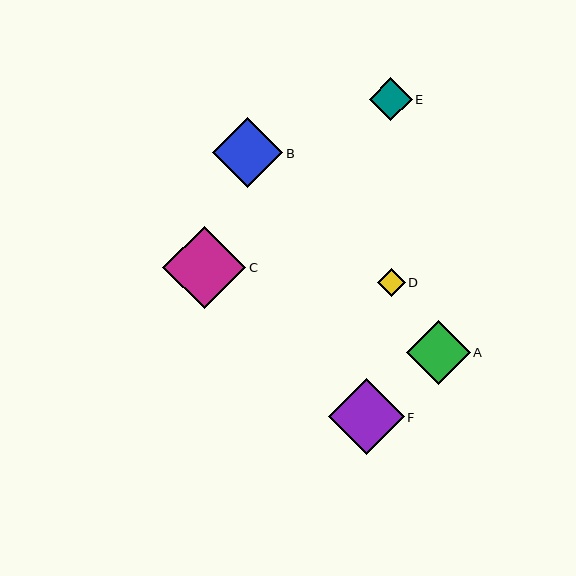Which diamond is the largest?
Diamond C is the largest with a size of approximately 83 pixels.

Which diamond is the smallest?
Diamond D is the smallest with a size of approximately 28 pixels.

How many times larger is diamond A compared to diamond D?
Diamond A is approximately 2.3 times the size of diamond D.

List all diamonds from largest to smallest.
From largest to smallest: C, F, B, A, E, D.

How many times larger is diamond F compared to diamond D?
Diamond F is approximately 2.7 times the size of diamond D.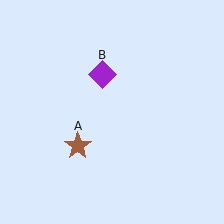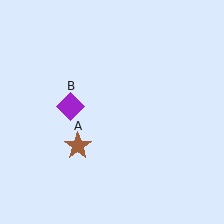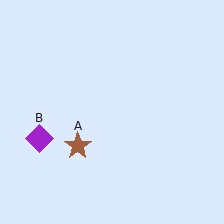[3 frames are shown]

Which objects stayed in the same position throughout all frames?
Brown star (object A) remained stationary.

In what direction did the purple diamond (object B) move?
The purple diamond (object B) moved down and to the left.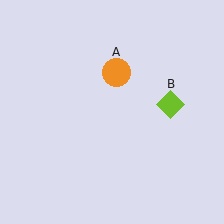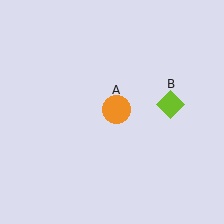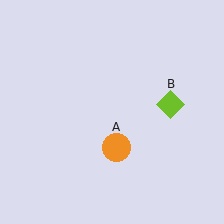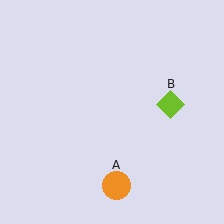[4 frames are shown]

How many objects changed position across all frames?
1 object changed position: orange circle (object A).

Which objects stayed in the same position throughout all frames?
Lime diamond (object B) remained stationary.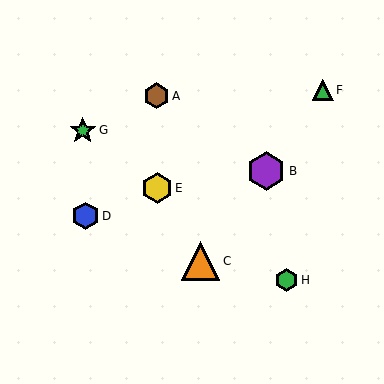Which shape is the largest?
The orange triangle (labeled C) is the largest.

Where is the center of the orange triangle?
The center of the orange triangle is at (201, 261).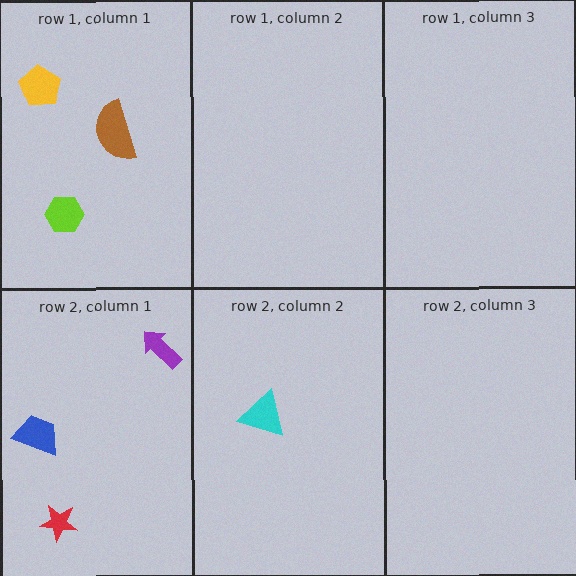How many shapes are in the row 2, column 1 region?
3.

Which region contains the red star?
The row 2, column 1 region.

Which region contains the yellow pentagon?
The row 1, column 1 region.